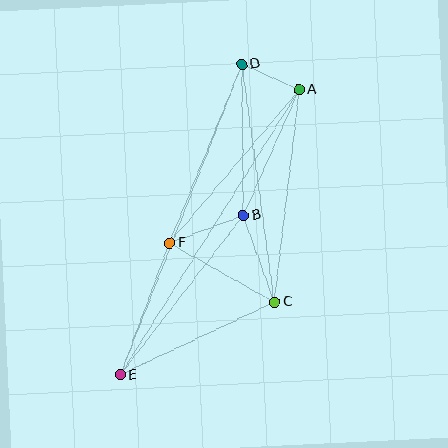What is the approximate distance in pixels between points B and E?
The distance between B and E is approximately 201 pixels.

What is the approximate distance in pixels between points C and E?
The distance between C and E is approximately 171 pixels.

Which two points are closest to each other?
Points A and D are closest to each other.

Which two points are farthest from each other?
Points A and E are farthest from each other.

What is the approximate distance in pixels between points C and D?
The distance between C and D is approximately 240 pixels.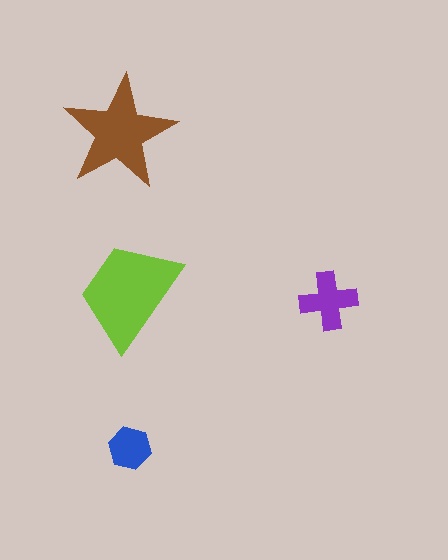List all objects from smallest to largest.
The blue hexagon, the purple cross, the brown star, the lime trapezoid.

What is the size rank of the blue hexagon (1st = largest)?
4th.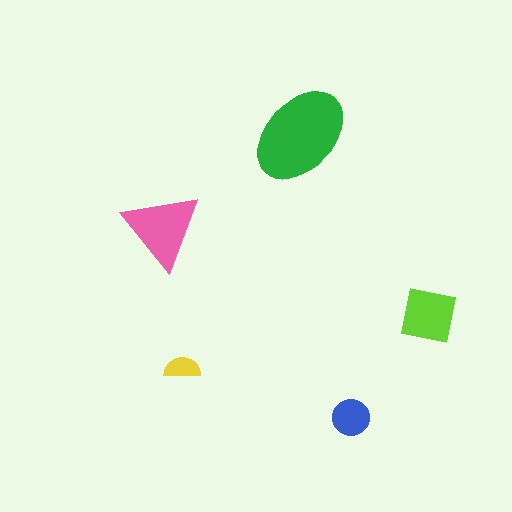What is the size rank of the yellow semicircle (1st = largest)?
5th.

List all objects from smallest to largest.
The yellow semicircle, the blue circle, the lime square, the pink triangle, the green ellipse.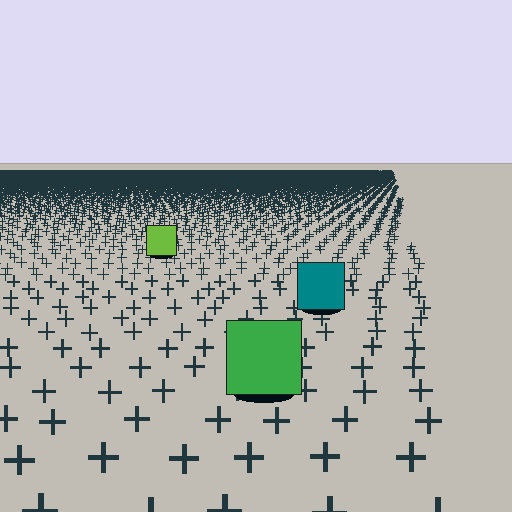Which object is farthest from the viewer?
The lime square is farthest from the viewer. It appears smaller and the ground texture around it is denser.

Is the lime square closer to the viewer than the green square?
No. The green square is closer — you can tell from the texture gradient: the ground texture is coarser near it.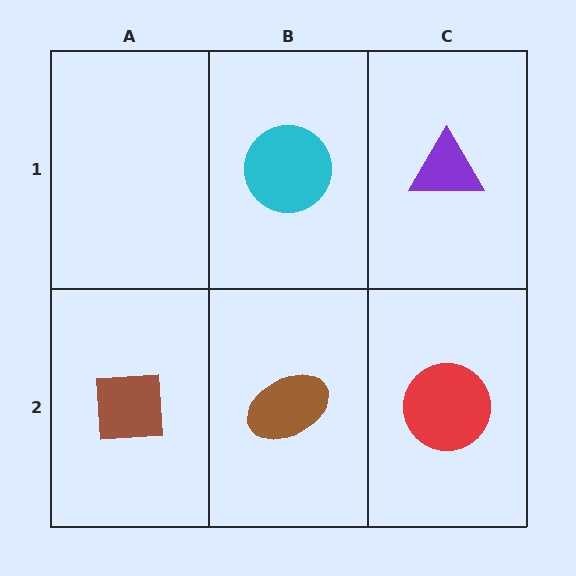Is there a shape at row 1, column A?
No, that cell is empty.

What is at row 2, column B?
A brown ellipse.